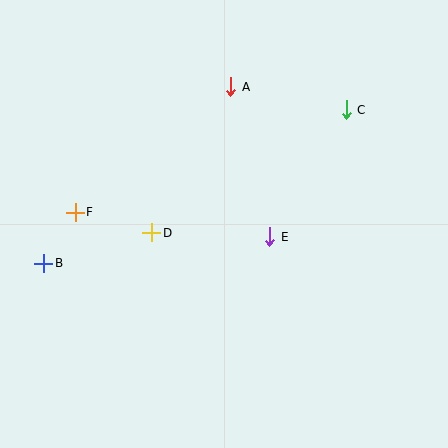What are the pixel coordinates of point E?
Point E is at (270, 237).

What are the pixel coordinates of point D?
Point D is at (152, 233).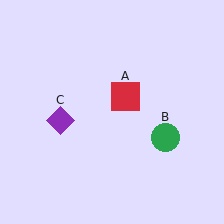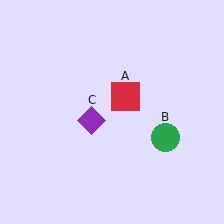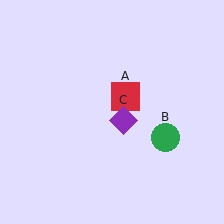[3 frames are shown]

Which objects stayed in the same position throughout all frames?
Red square (object A) and green circle (object B) remained stationary.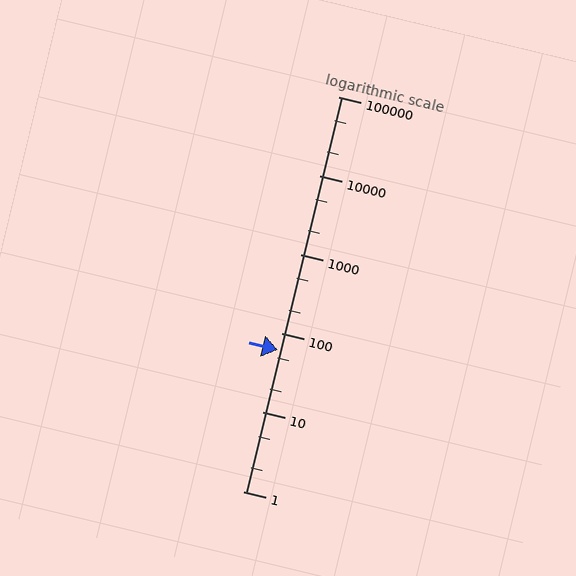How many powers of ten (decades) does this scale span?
The scale spans 5 decades, from 1 to 100000.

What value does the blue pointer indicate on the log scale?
The pointer indicates approximately 62.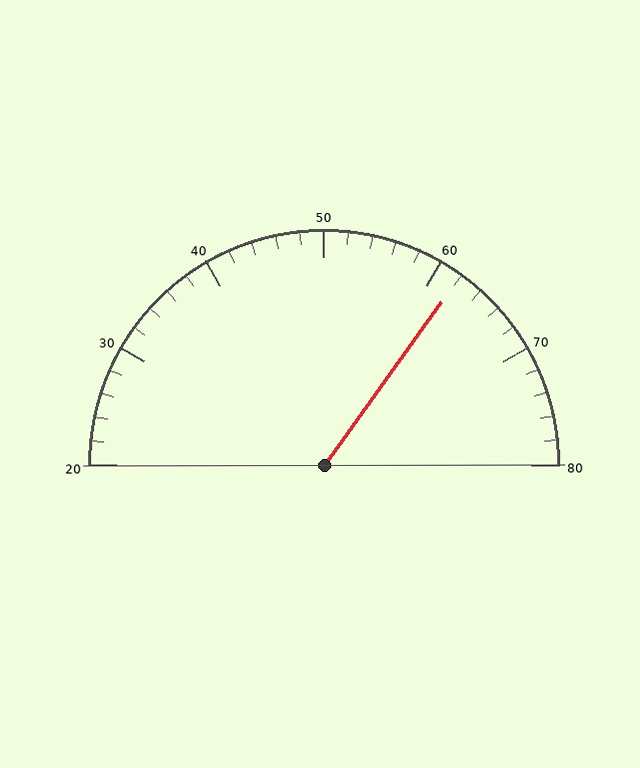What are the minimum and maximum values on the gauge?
The gauge ranges from 20 to 80.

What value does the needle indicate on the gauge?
The needle indicates approximately 62.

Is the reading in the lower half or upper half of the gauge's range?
The reading is in the upper half of the range (20 to 80).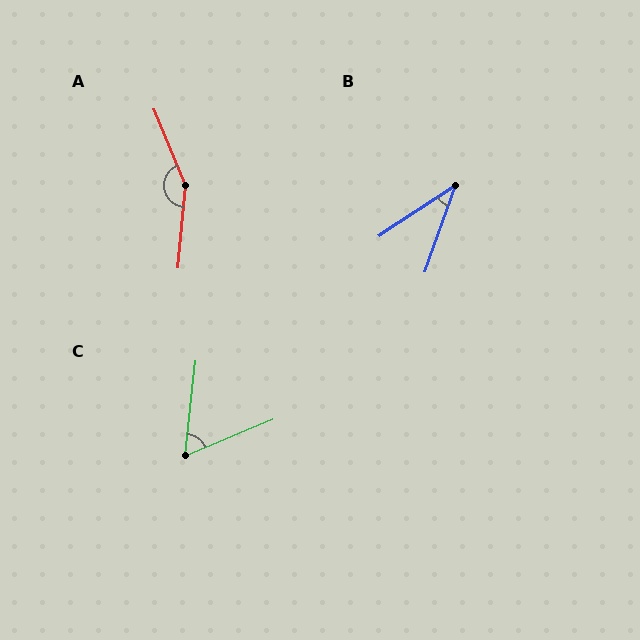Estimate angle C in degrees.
Approximately 61 degrees.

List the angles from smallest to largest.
B (37°), C (61°), A (153°).